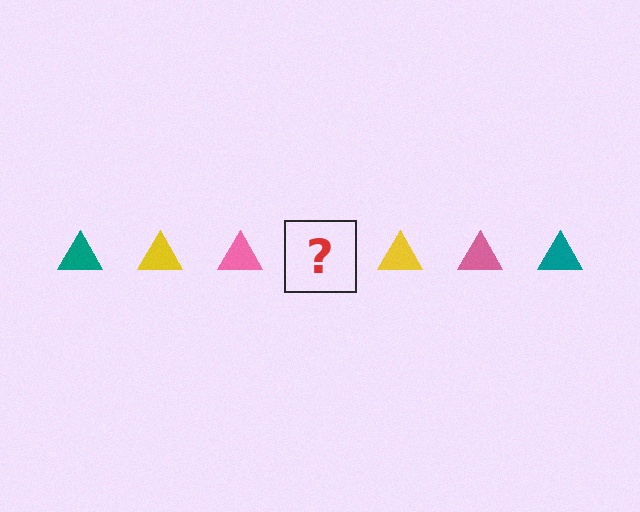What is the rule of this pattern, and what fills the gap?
The rule is that the pattern cycles through teal, yellow, pink triangles. The gap should be filled with a teal triangle.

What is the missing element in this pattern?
The missing element is a teal triangle.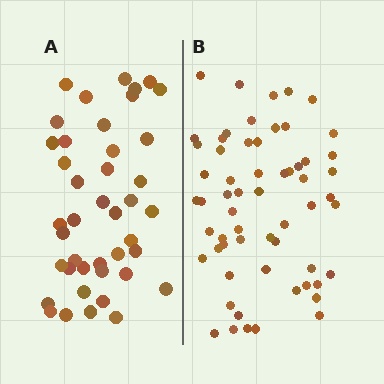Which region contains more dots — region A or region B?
Region B (the right region) has more dots.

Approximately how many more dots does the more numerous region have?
Region B has approximately 20 more dots than region A.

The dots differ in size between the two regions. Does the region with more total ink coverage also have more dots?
No. Region A has more total ink coverage because its dots are larger, but region B actually contains more individual dots. Total area can be misleading — the number of items is what matters here.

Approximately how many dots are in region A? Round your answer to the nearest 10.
About 40 dots. (The exact count is 42, which rounds to 40.)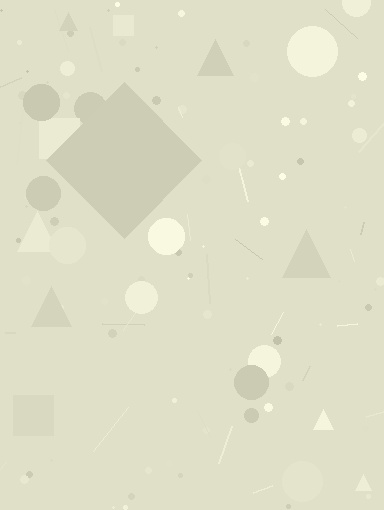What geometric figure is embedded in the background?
A diamond is embedded in the background.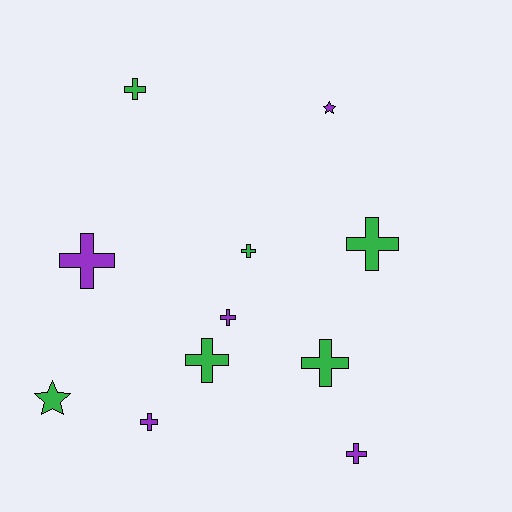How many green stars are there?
There is 1 green star.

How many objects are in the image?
There are 11 objects.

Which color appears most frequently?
Green, with 6 objects.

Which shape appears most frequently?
Cross, with 9 objects.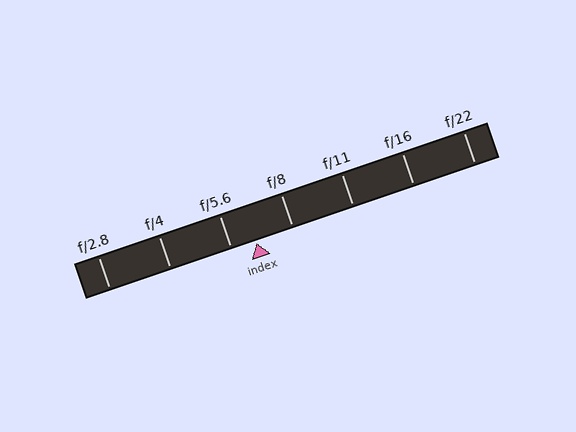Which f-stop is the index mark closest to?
The index mark is closest to f/5.6.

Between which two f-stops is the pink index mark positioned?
The index mark is between f/5.6 and f/8.